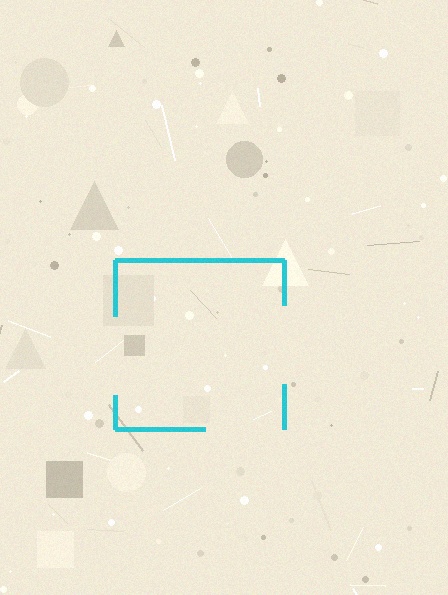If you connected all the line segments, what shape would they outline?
They would outline a square.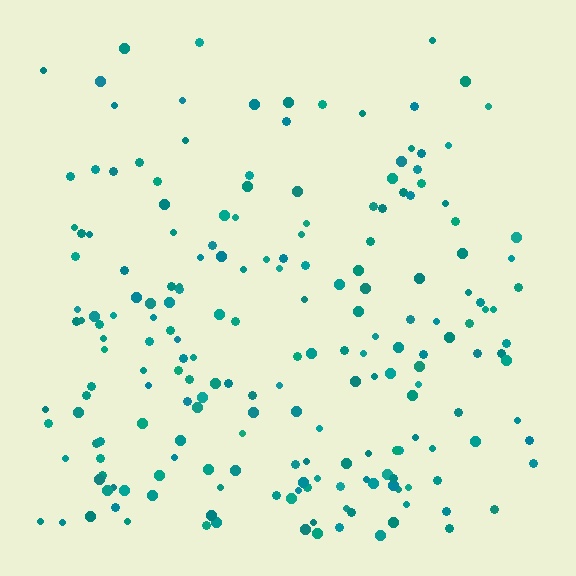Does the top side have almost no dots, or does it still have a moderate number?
Still a moderate number, just noticeably fewer than the bottom.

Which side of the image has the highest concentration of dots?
The bottom.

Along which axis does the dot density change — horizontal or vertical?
Vertical.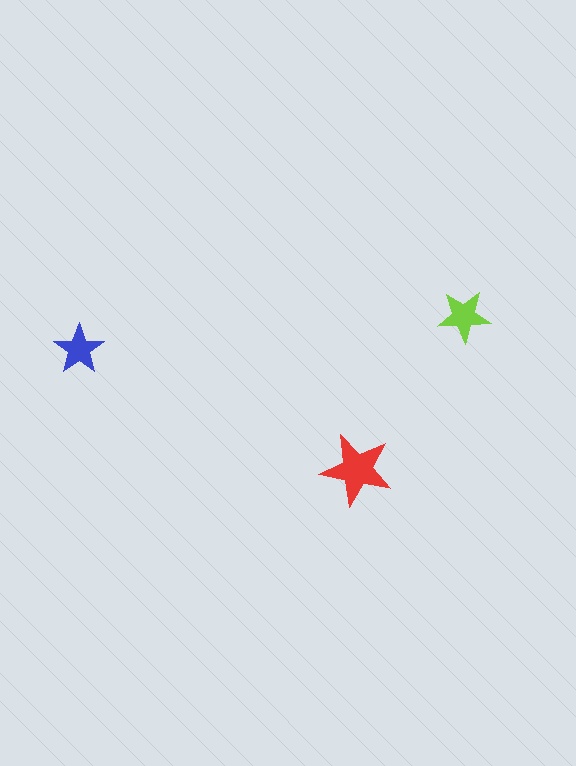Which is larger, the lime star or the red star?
The red one.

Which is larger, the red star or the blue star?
The red one.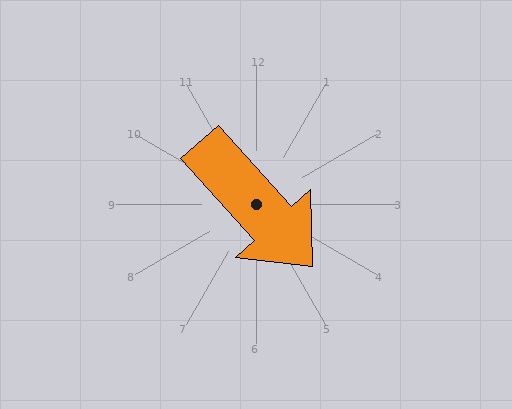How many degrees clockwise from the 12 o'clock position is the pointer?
Approximately 138 degrees.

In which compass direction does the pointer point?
Southeast.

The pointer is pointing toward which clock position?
Roughly 5 o'clock.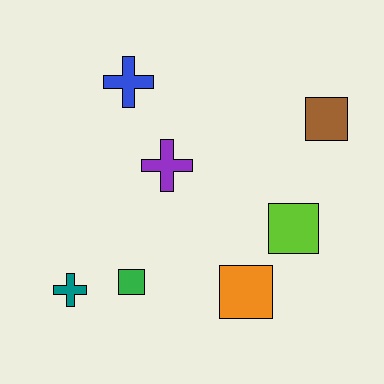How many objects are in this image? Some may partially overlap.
There are 7 objects.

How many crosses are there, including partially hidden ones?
There are 3 crosses.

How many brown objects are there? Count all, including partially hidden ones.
There is 1 brown object.